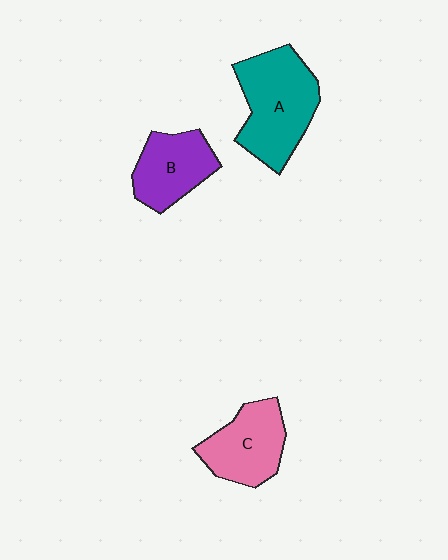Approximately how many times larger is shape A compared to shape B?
Approximately 1.5 times.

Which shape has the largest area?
Shape A (teal).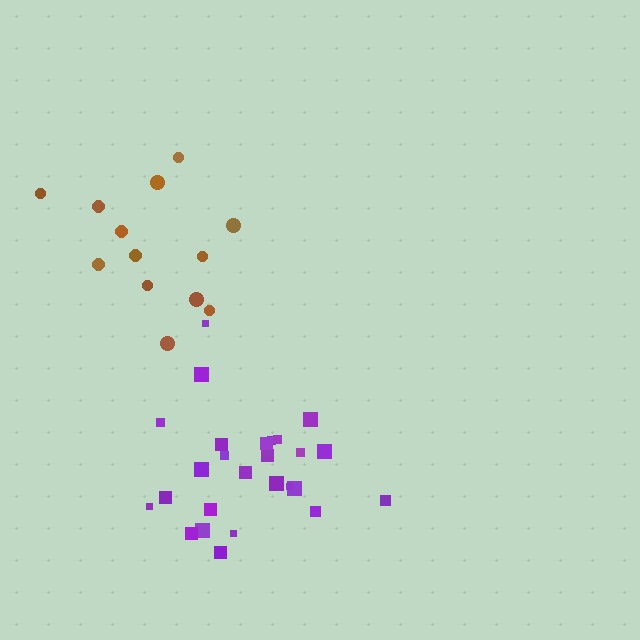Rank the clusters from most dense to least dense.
purple, brown.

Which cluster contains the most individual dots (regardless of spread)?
Purple (26).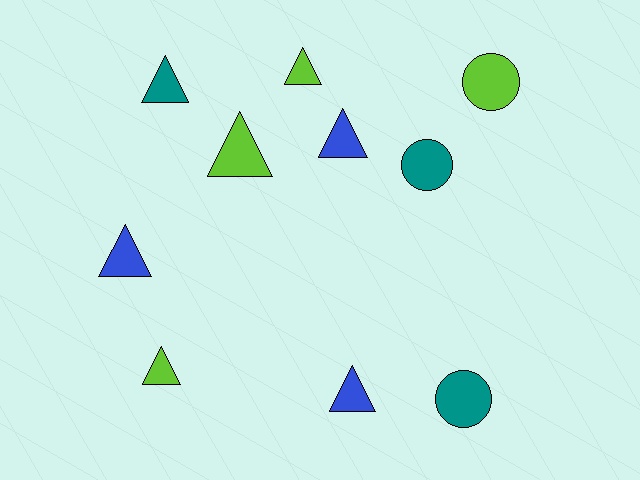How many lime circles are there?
There is 1 lime circle.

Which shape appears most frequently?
Triangle, with 7 objects.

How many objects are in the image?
There are 10 objects.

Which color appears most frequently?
Lime, with 4 objects.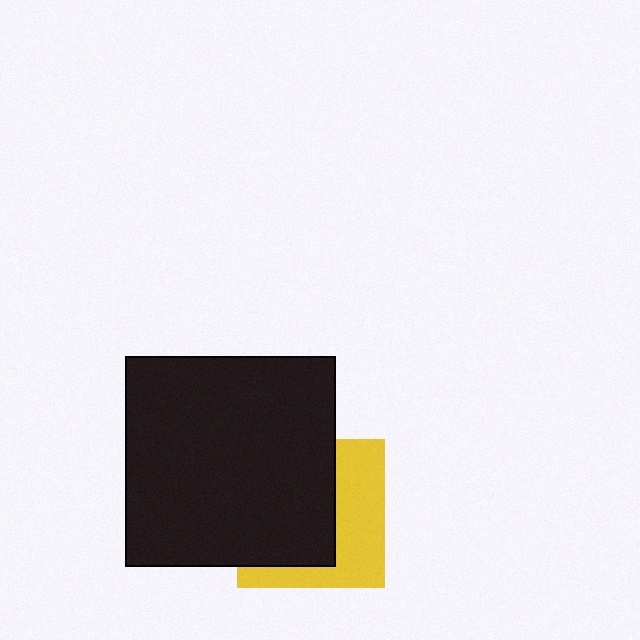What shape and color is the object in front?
The object in front is a black square.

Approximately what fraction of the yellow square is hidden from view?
Roughly 57% of the yellow square is hidden behind the black square.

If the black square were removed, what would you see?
You would see the complete yellow square.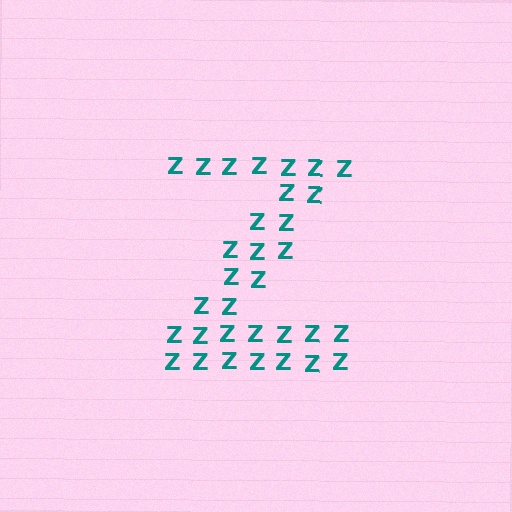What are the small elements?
The small elements are letter Z's.